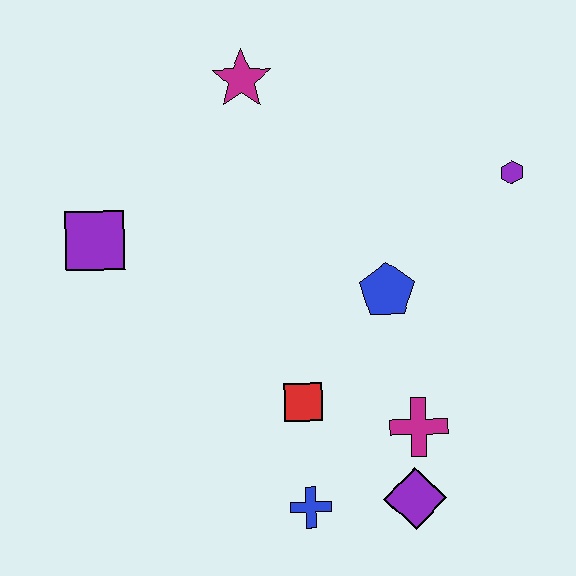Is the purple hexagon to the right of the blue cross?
Yes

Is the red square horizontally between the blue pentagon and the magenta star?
Yes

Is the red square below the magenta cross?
No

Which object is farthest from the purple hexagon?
The purple square is farthest from the purple hexagon.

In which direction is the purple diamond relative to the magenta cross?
The purple diamond is below the magenta cross.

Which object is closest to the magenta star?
The purple square is closest to the magenta star.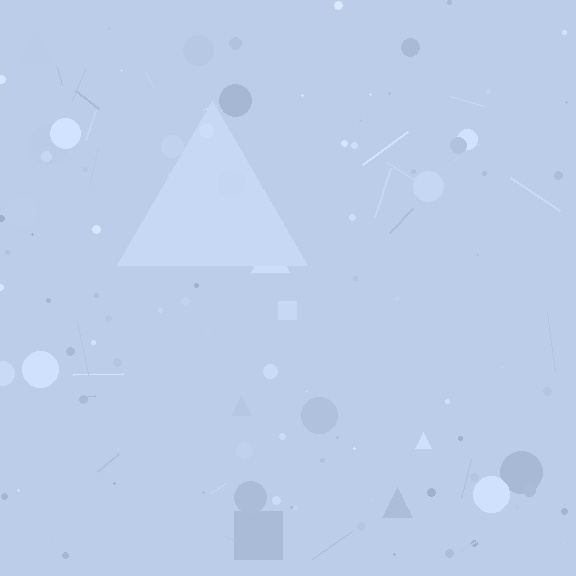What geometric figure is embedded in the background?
A triangle is embedded in the background.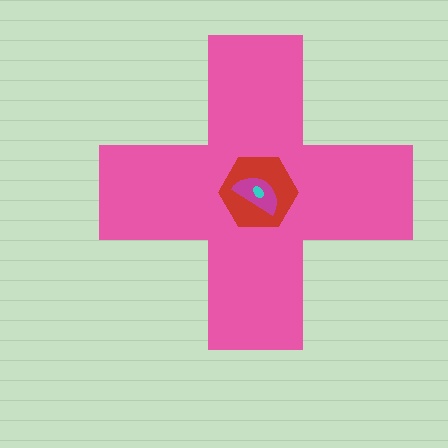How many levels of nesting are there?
4.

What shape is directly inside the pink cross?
The red hexagon.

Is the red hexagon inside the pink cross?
Yes.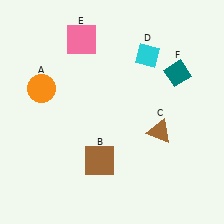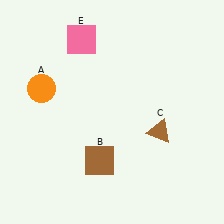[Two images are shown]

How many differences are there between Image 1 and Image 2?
There are 2 differences between the two images.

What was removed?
The cyan diamond (D), the teal diamond (F) were removed in Image 2.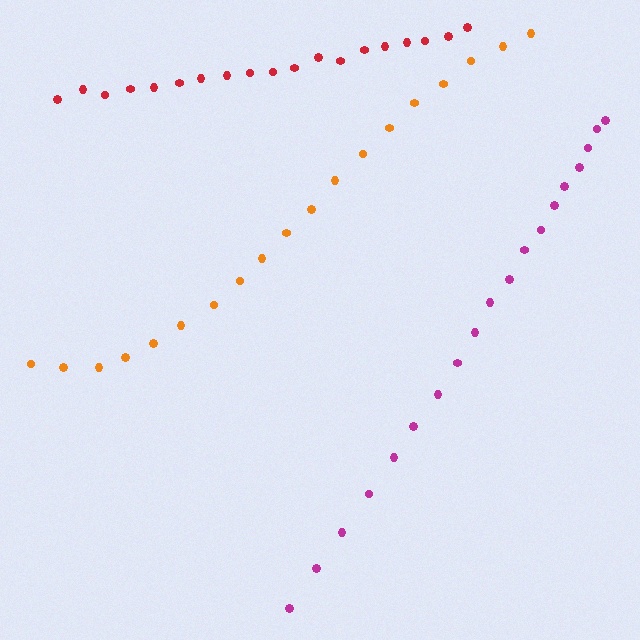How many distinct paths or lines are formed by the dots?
There are 3 distinct paths.